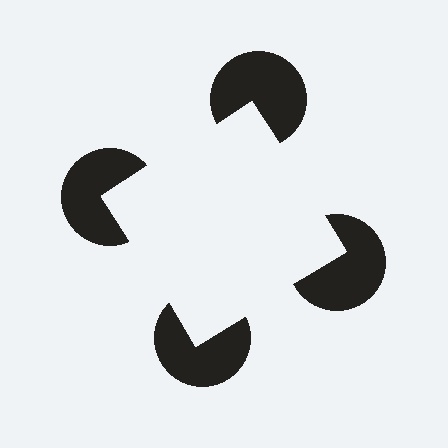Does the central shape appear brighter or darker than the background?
It typically appears slightly brighter than the background, even though no actual brightness change is drawn.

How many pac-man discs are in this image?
There are 4 — one at each vertex of the illusory square.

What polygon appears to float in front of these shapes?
An illusory square — its edges are inferred from the aligned wedge cuts in the pac-man discs, not physically drawn.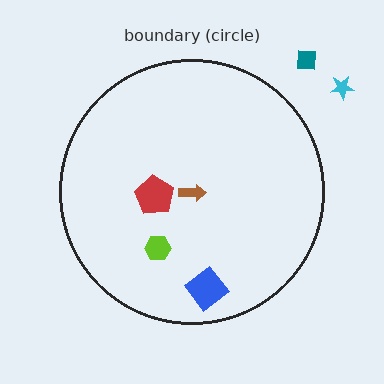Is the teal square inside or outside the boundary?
Outside.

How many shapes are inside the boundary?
4 inside, 2 outside.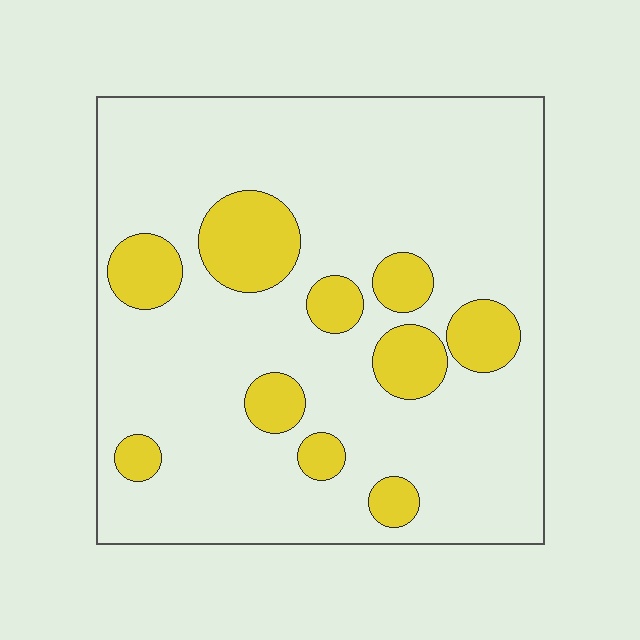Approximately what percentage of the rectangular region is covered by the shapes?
Approximately 20%.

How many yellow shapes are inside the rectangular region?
10.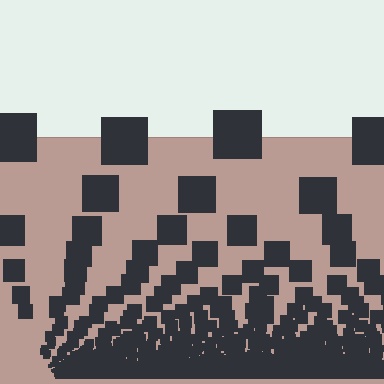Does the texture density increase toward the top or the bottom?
Density increases toward the bottom.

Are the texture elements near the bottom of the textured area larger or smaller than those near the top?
Smaller. The gradient is inverted — elements near the bottom are smaller and denser.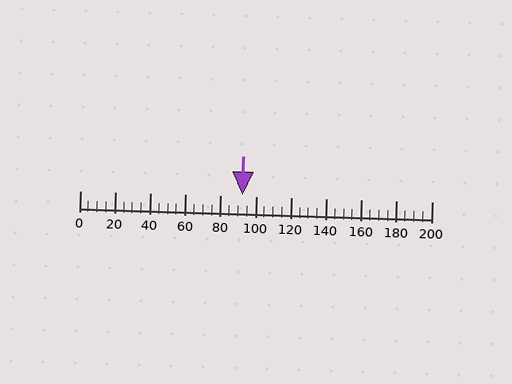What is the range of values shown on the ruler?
The ruler shows values from 0 to 200.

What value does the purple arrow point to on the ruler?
The purple arrow points to approximately 93.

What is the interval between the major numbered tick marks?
The major tick marks are spaced 20 units apart.